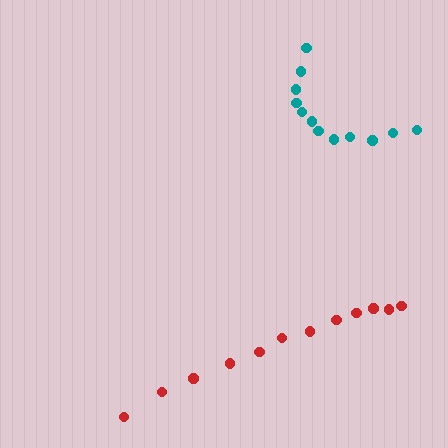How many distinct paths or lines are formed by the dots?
There are 2 distinct paths.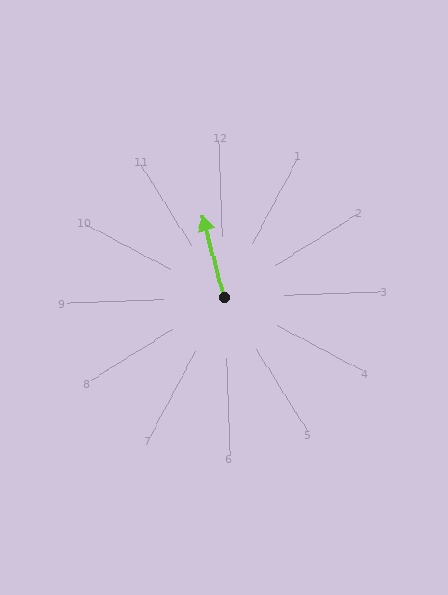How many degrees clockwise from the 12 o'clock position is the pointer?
Approximately 348 degrees.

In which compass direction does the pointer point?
North.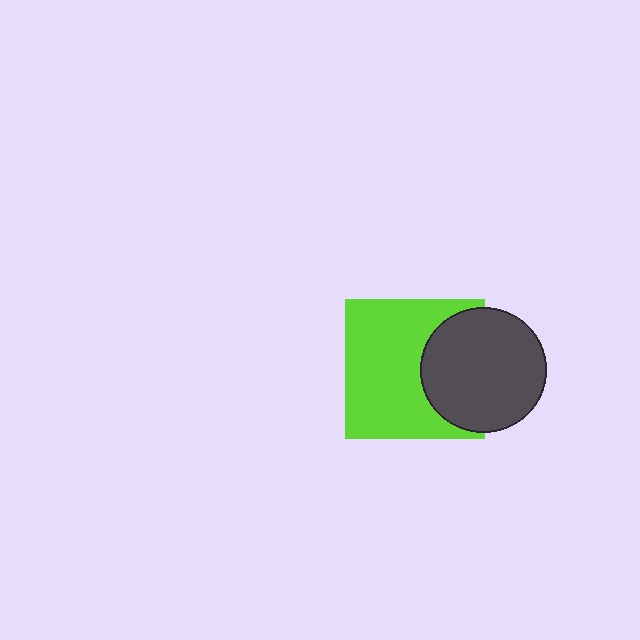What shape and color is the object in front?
The object in front is a dark gray circle.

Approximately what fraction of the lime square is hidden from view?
Roughly 33% of the lime square is hidden behind the dark gray circle.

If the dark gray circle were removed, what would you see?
You would see the complete lime square.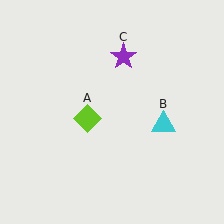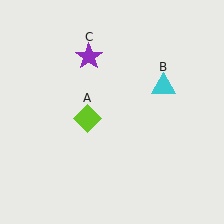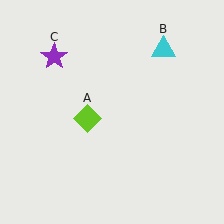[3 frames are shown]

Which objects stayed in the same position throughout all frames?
Lime diamond (object A) remained stationary.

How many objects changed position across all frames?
2 objects changed position: cyan triangle (object B), purple star (object C).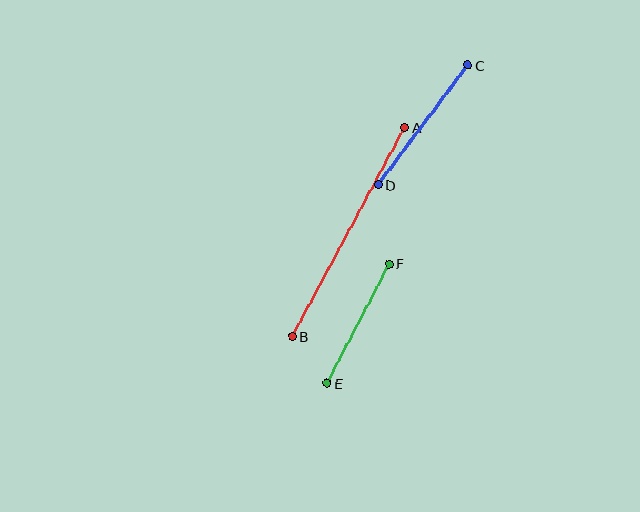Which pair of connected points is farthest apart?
Points A and B are farthest apart.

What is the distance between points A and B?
The distance is approximately 238 pixels.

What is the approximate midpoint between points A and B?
The midpoint is at approximately (348, 232) pixels.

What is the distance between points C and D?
The distance is approximately 149 pixels.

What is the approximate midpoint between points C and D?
The midpoint is at approximately (423, 125) pixels.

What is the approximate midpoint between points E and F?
The midpoint is at approximately (358, 324) pixels.